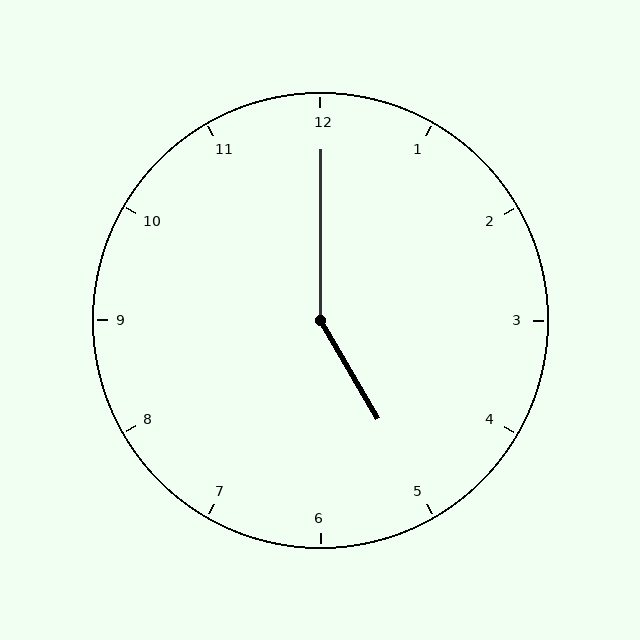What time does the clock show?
5:00.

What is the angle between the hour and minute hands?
Approximately 150 degrees.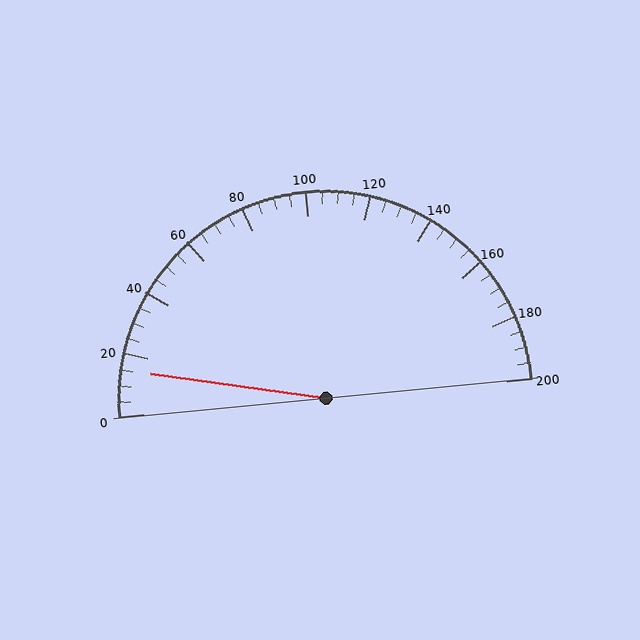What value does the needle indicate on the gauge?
The needle indicates approximately 15.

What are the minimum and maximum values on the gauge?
The gauge ranges from 0 to 200.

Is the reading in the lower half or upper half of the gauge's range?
The reading is in the lower half of the range (0 to 200).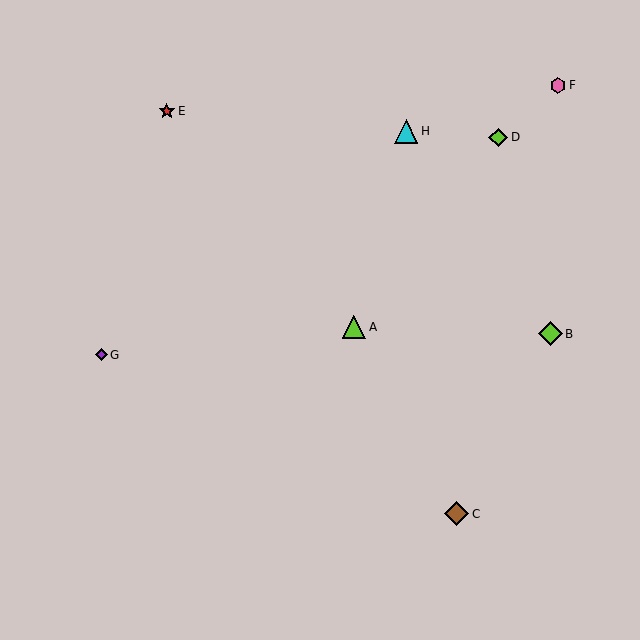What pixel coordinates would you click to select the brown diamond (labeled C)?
Click at (457, 514) to select the brown diamond C.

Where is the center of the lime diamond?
The center of the lime diamond is at (550, 334).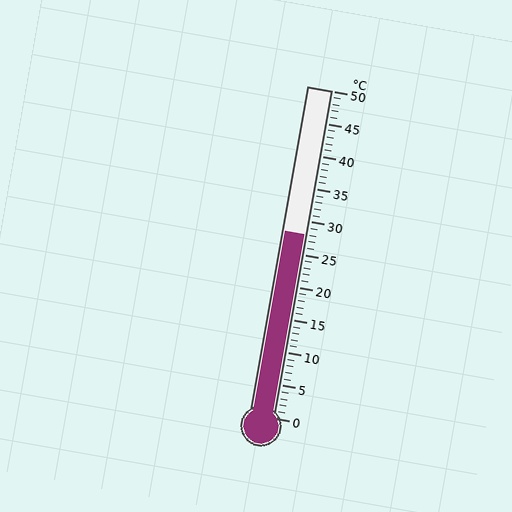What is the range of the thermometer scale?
The thermometer scale ranges from 0°C to 50°C.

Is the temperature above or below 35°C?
The temperature is below 35°C.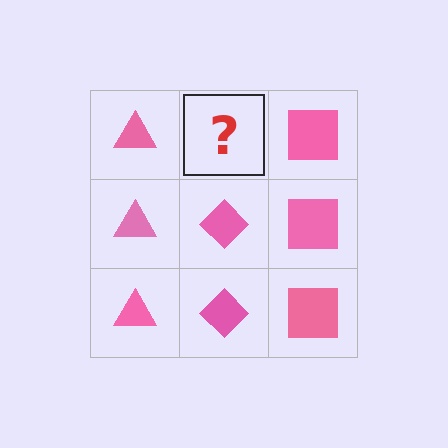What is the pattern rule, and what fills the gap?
The rule is that each column has a consistent shape. The gap should be filled with a pink diamond.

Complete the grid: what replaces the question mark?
The question mark should be replaced with a pink diamond.